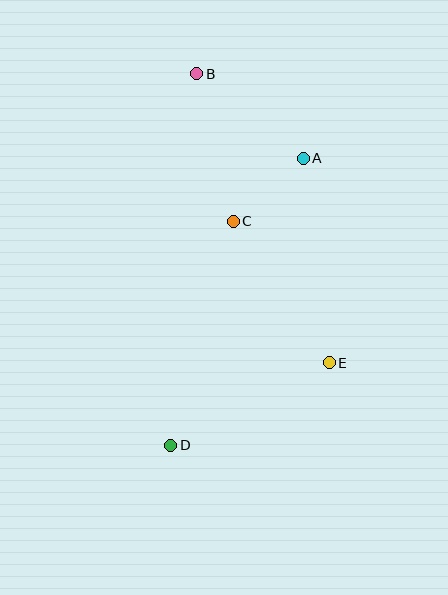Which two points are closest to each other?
Points A and C are closest to each other.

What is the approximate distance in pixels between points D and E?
The distance between D and E is approximately 179 pixels.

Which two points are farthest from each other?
Points B and D are farthest from each other.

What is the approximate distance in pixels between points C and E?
The distance between C and E is approximately 171 pixels.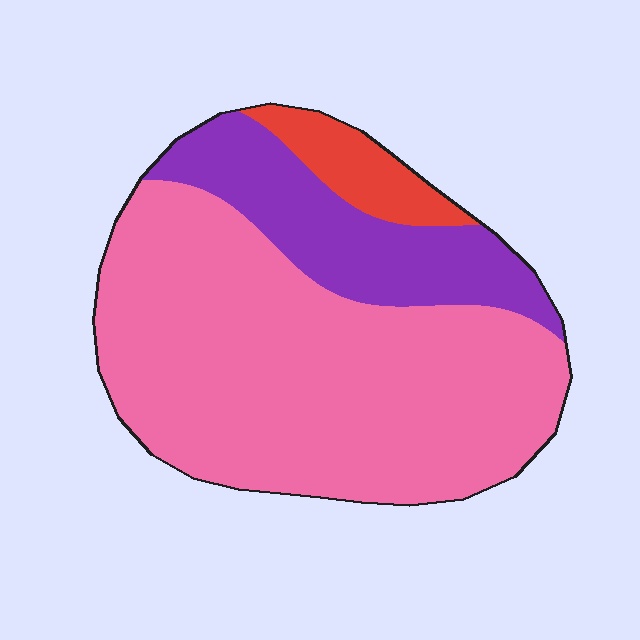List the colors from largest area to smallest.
From largest to smallest: pink, purple, red.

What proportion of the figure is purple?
Purple takes up about one fifth (1/5) of the figure.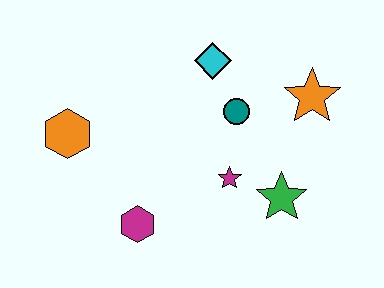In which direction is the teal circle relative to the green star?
The teal circle is above the green star.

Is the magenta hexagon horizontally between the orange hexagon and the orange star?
Yes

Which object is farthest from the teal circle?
The orange hexagon is farthest from the teal circle.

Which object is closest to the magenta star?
The green star is closest to the magenta star.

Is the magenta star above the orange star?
No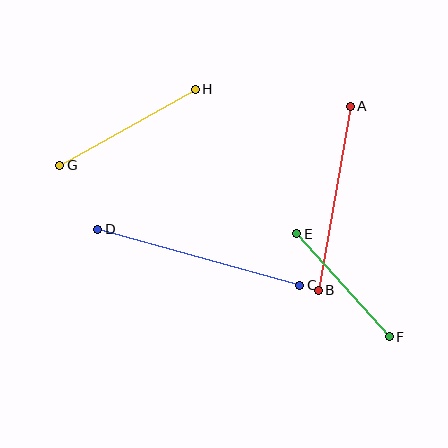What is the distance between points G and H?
The distance is approximately 155 pixels.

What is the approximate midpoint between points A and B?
The midpoint is at approximately (334, 198) pixels.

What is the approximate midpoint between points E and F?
The midpoint is at approximately (343, 285) pixels.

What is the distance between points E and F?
The distance is approximately 139 pixels.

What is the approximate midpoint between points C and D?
The midpoint is at approximately (199, 257) pixels.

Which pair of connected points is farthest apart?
Points C and D are farthest apart.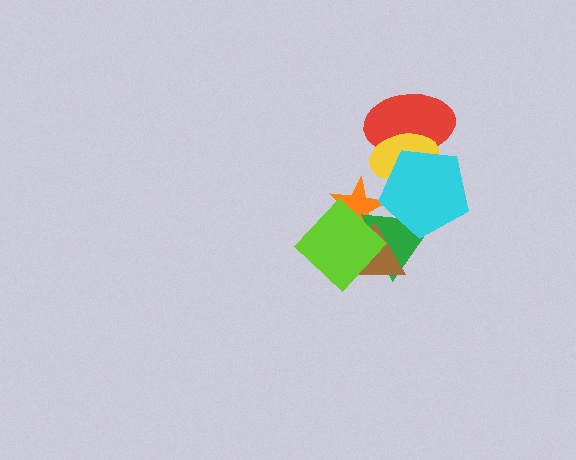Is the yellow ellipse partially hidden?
Yes, it is partially covered by another shape.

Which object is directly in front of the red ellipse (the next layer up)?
The yellow ellipse is directly in front of the red ellipse.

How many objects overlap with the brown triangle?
3 objects overlap with the brown triangle.